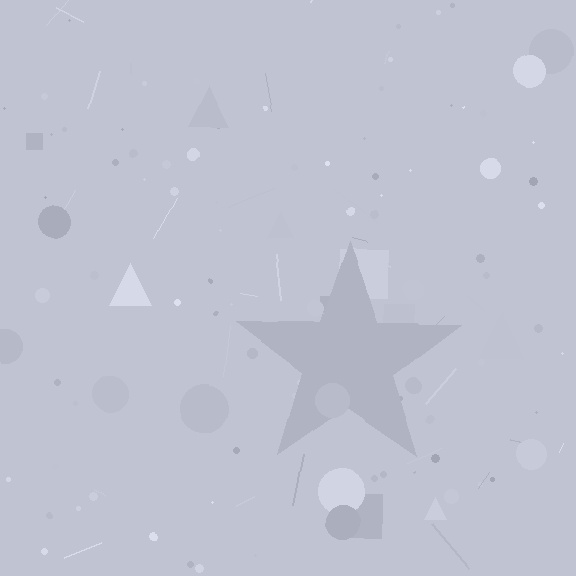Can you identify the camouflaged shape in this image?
The camouflaged shape is a star.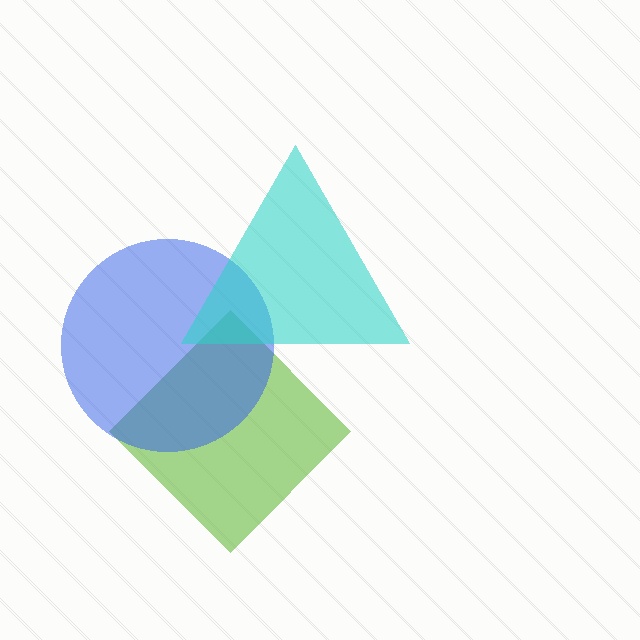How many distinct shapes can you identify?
There are 3 distinct shapes: a lime diamond, a blue circle, a cyan triangle.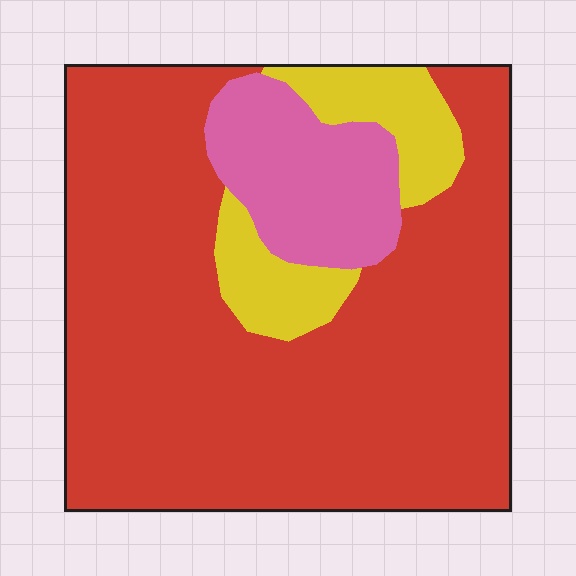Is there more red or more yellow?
Red.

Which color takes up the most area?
Red, at roughly 75%.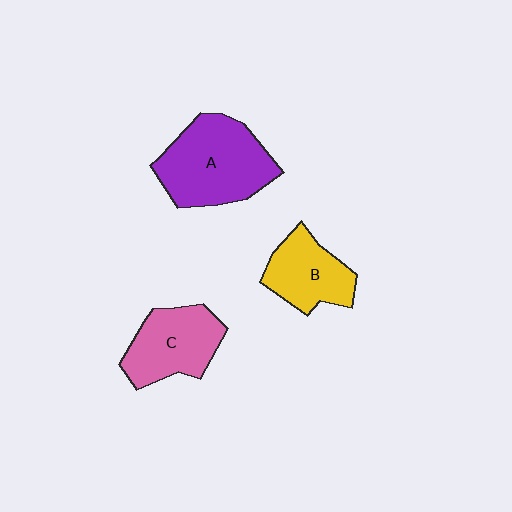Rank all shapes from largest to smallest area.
From largest to smallest: A (purple), C (pink), B (yellow).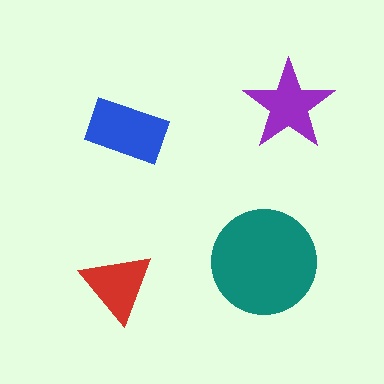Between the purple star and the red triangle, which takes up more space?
The purple star.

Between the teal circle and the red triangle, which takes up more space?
The teal circle.